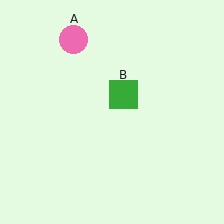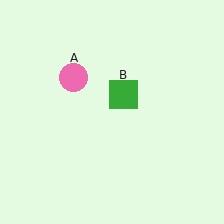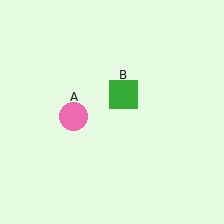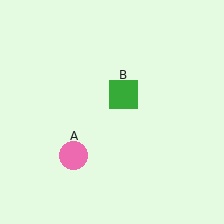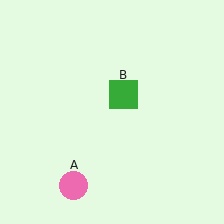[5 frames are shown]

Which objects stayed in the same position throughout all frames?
Green square (object B) remained stationary.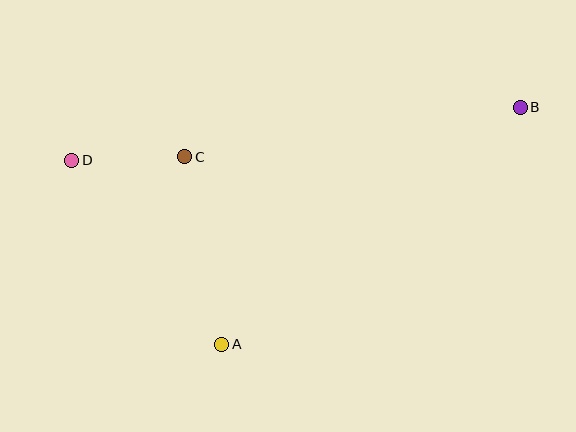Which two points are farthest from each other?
Points B and D are farthest from each other.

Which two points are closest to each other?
Points C and D are closest to each other.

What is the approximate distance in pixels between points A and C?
The distance between A and C is approximately 191 pixels.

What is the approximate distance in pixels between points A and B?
The distance between A and B is approximately 381 pixels.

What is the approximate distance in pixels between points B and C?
The distance between B and C is approximately 339 pixels.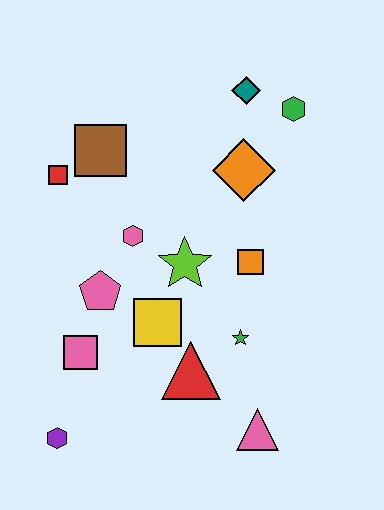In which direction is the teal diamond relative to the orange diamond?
The teal diamond is above the orange diamond.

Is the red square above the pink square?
Yes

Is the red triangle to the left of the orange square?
Yes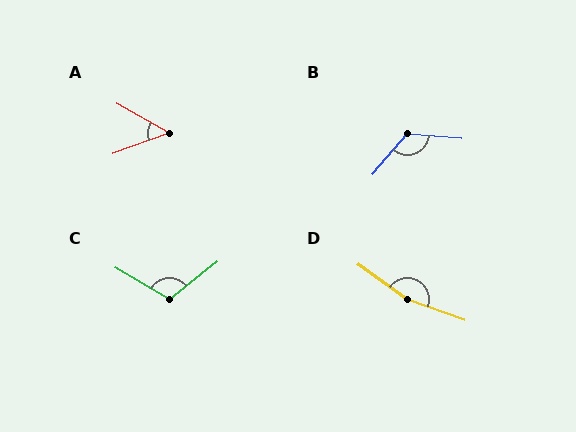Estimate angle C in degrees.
Approximately 111 degrees.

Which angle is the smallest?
A, at approximately 49 degrees.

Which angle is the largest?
D, at approximately 164 degrees.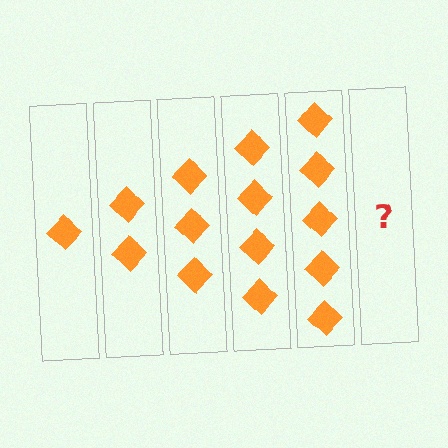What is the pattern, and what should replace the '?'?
The pattern is that each step adds one more diamond. The '?' should be 6 diamonds.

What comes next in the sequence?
The next element should be 6 diamonds.